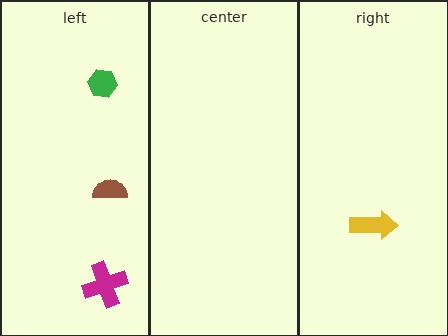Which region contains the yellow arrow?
The right region.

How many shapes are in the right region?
1.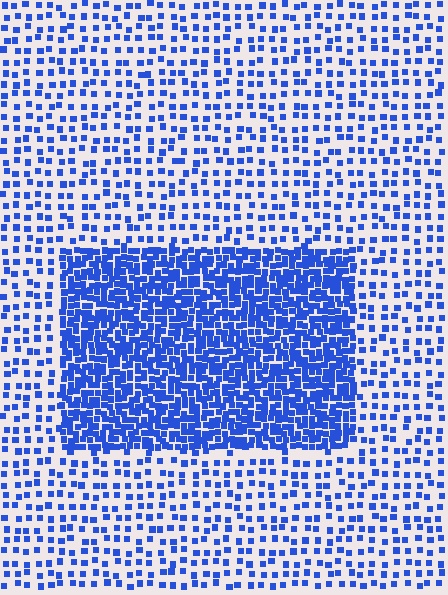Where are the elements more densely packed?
The elements are more densely packed inside the rectangle boundary.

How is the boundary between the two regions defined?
The boundary is defined by a change in element density (approximately 2.8x ratio). All elements are the same color, size, and shape.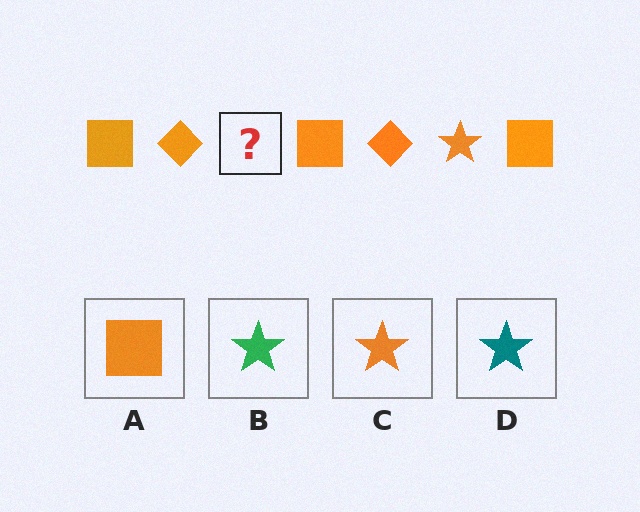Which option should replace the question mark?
Option C.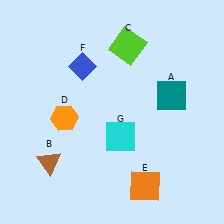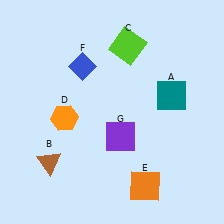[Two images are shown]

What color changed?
The square (G) changed from cyan in Image 1 to purple in Image 2.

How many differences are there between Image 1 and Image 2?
There is 1 difference between the two images.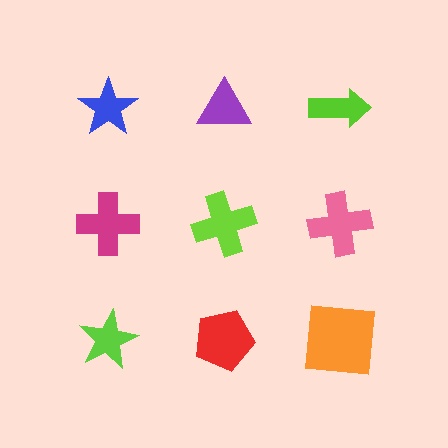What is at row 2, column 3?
A pink cross.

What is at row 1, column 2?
A purple triangle.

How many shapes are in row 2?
3 shapes.